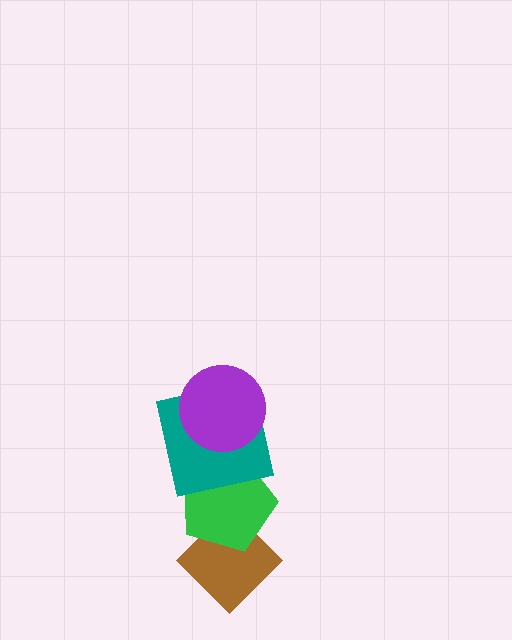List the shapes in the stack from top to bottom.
From top to bottom: the purple circle, the teal square, the green pentagon, the brown diamond.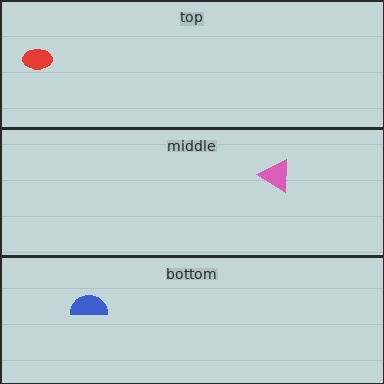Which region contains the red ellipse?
The top region.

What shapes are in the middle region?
The pink triangle.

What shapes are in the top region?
The red ellipse.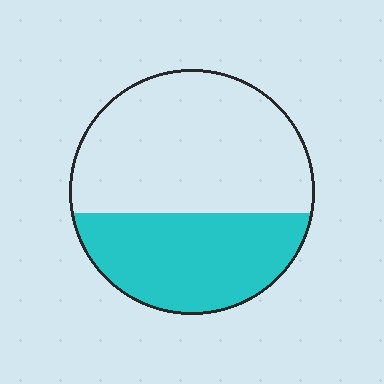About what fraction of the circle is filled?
About two fifths (2/5).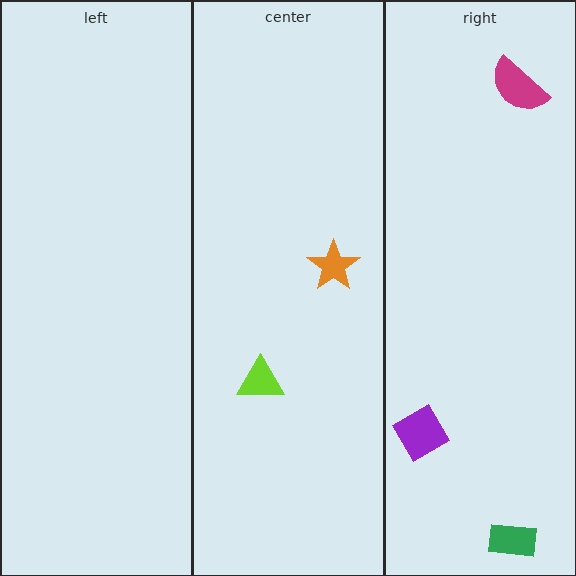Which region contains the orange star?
The center region.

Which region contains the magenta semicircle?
The right region.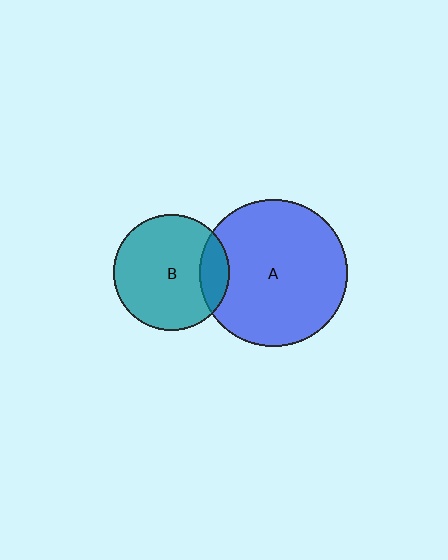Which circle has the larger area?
Circle A (blue).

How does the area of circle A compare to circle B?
Approximately 1.6 times.